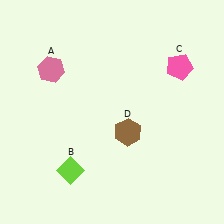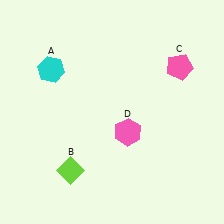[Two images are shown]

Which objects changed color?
A changed from pink to cyan. D changed from brown to pink.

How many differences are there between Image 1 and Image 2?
There are 2 differences between the two images.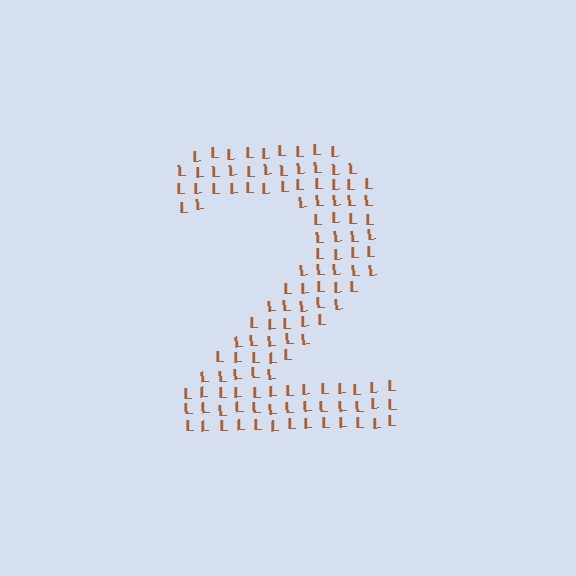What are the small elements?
The small elements are letter L's.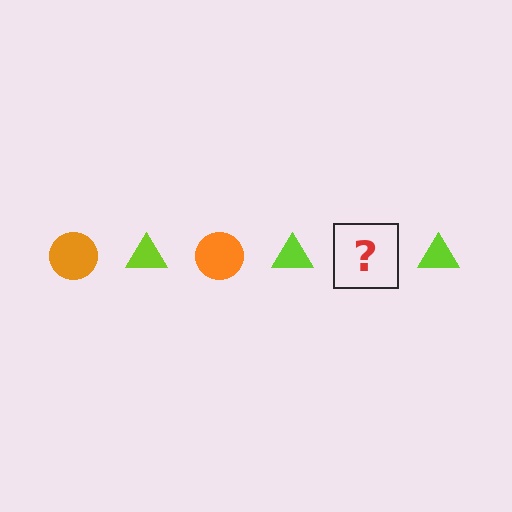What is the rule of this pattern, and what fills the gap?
The rule is that the pattern alternates between orange circle and lime triangle. The gap should be filled with an orange circle.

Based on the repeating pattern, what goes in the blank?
The blank should be an orange circle.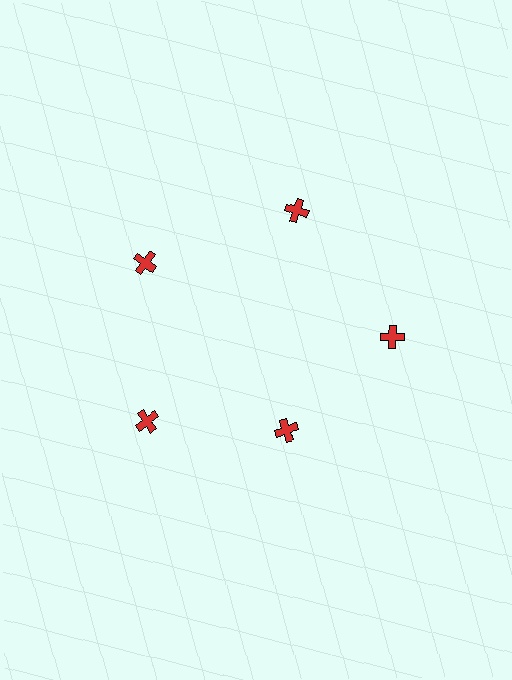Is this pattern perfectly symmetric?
No. The 5 red crosses are arranged in a ring, but one element near the 5 o'clock position is pulled inward toward the center, breaking the 5-fold rotational symmetry.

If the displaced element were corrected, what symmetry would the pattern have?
It would have 5-fold rotational symmetry — the pattern would map onto itself every 72 degrees.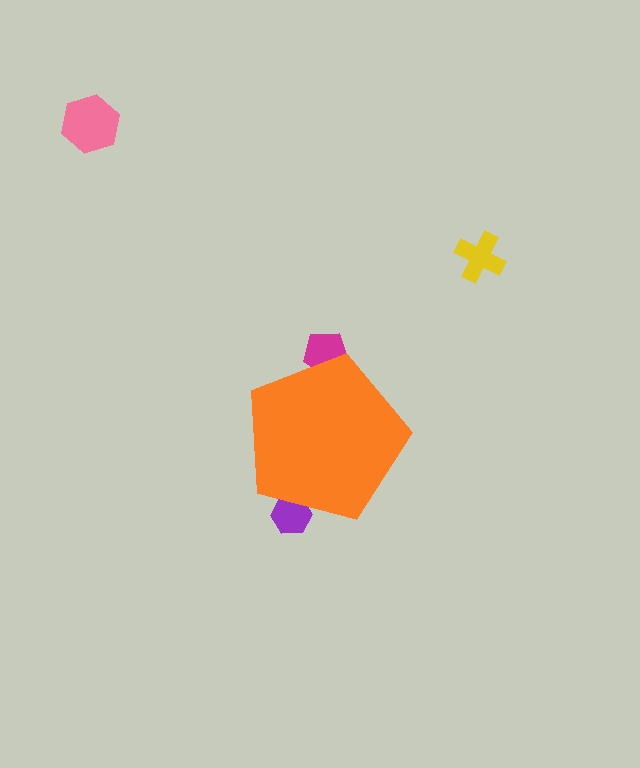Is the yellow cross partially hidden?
No, the yellow cross is fully visible.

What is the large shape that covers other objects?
An orange pentagon.